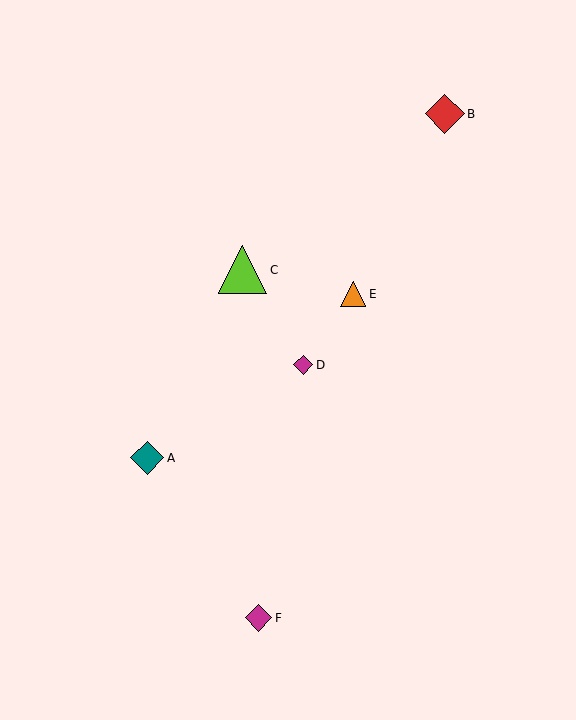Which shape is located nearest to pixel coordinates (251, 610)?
The magenta diamond (labeled F) at (259, 618) is nearest to that location.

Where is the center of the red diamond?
The center of the red diamond is at (445, 114).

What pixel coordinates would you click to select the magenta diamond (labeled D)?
Click at (303, 365) to select the magenta diamond D.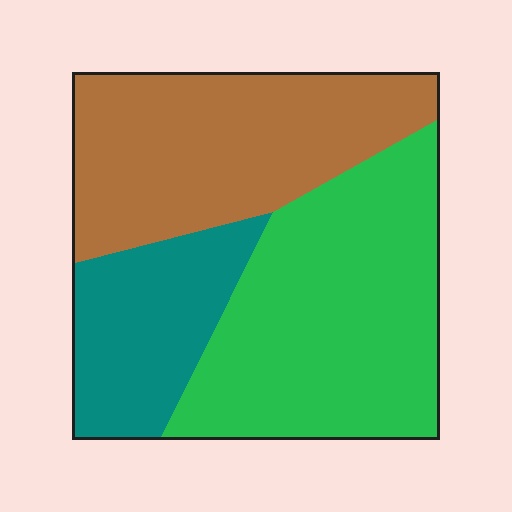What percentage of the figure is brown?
Brown takes up between a quarter and a half of the figure.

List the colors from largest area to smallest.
From largest to smallest: green, brown, teal.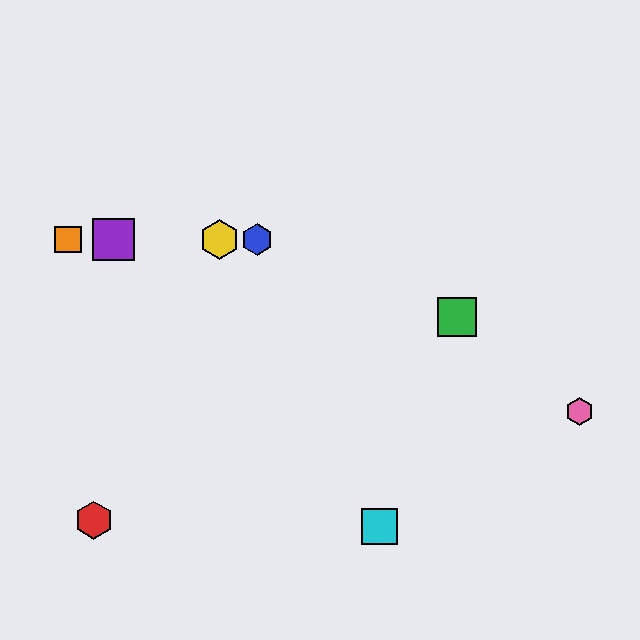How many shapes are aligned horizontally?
4 shapes (the blue hexagon, the yellow hexagon, the purple square, the orange square) are aligned horizontally.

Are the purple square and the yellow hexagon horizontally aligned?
Yes, both are at y≈239.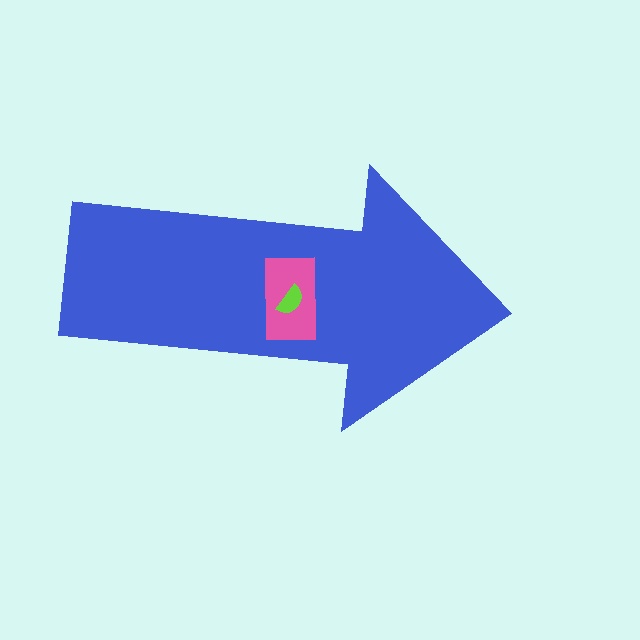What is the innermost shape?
The lime semicircle.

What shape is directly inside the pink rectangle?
The lime semicircle.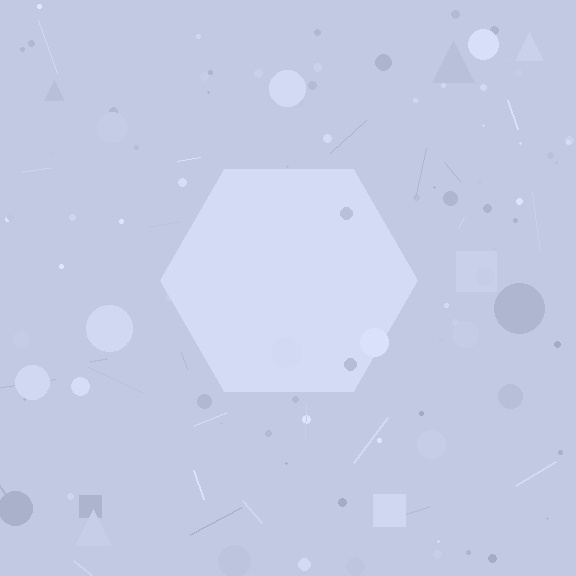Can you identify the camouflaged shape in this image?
The camouflaged shape is a hexagon.